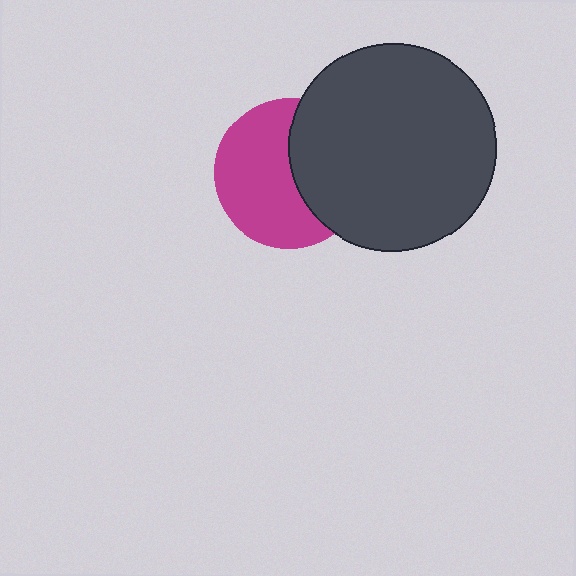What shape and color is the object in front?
The object in front is a dark gray circle.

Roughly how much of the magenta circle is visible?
About half of it is visible (roughly 59%).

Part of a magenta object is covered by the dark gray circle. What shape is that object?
It is a circle.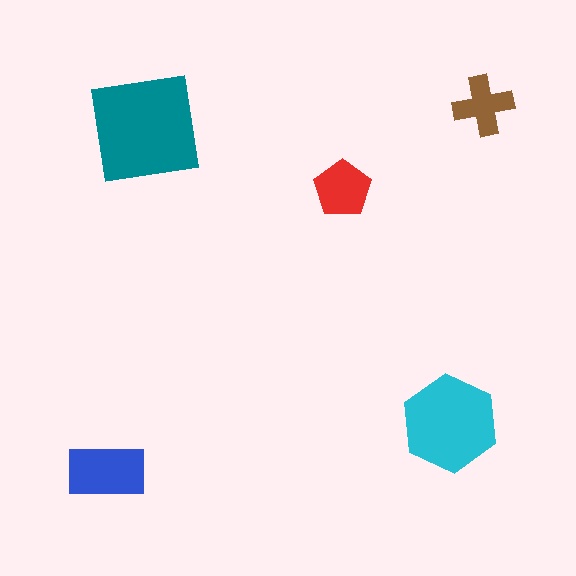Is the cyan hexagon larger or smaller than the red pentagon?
Larger.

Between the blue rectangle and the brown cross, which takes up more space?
The blue rectangle.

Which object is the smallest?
The brown cross.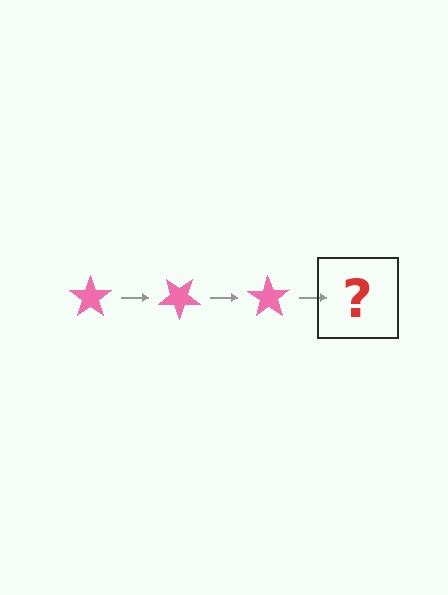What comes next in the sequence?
The next element should be a pink star rotated 105 degrees.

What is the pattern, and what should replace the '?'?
The pattern is that the star rotates 35 degrees each step. The '?' should be a pink star rotated 105 degrees.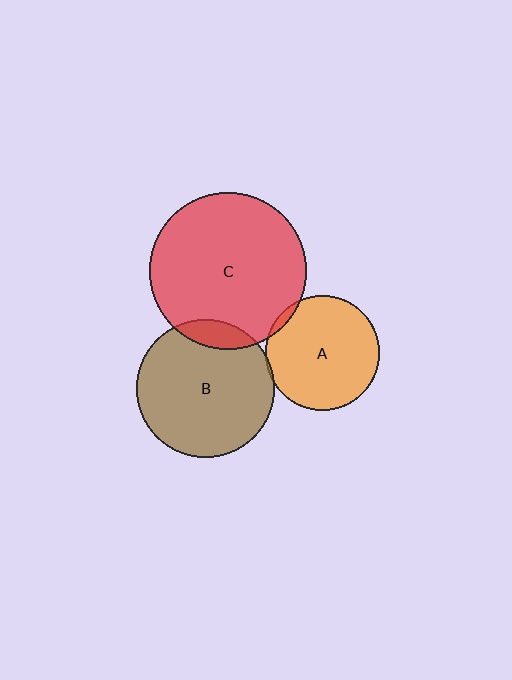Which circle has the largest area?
Circle C (red).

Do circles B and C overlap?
Yes.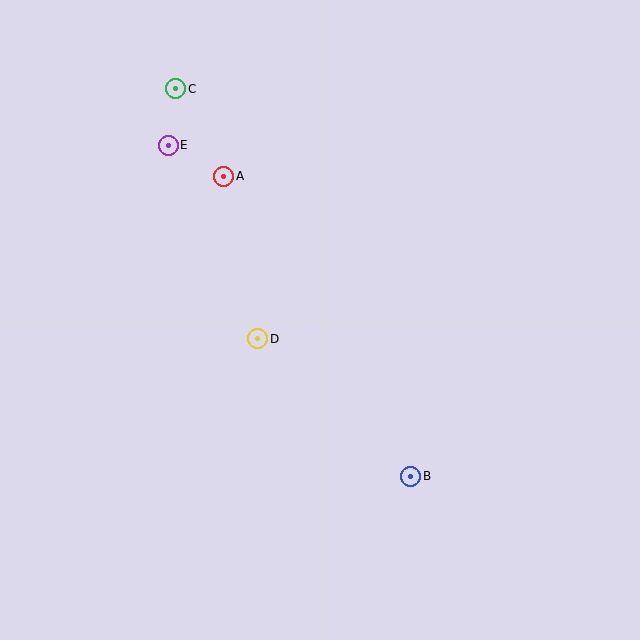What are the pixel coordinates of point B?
Point B is at (411, 476).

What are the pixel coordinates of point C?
Point C is at (176, 89).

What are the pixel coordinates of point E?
Point E is at (168, 145).